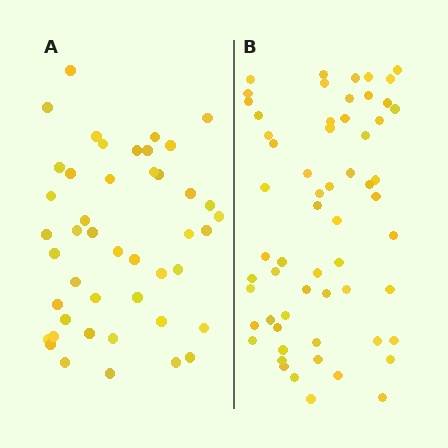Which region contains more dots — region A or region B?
Region B (the right region) has more dots.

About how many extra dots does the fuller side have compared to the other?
Region B has approximately 15 more dots than region A.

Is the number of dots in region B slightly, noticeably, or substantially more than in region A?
Region B has noticeably more, but not dramatically so. The ratio is roughly 1.3 to 1.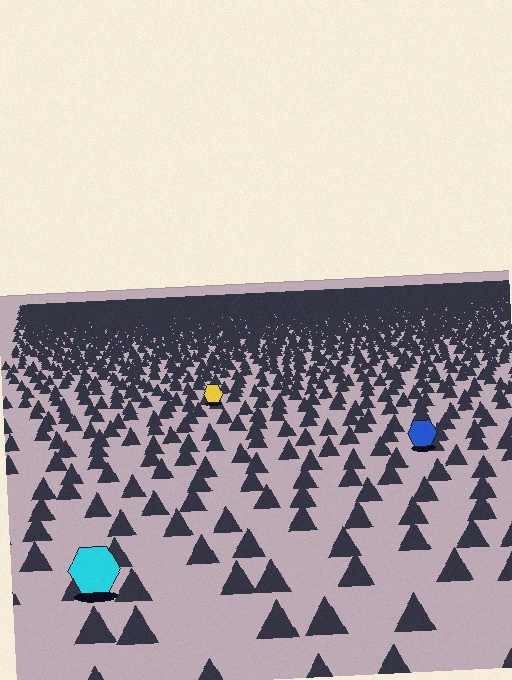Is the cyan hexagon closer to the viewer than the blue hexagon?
Yes. The cyan hexagon is closer — you can tell from the texture gradient: the ground texture is coarser near it.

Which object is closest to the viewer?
The cyan hexagon is closest. The texture marks near it are larger and more spread out.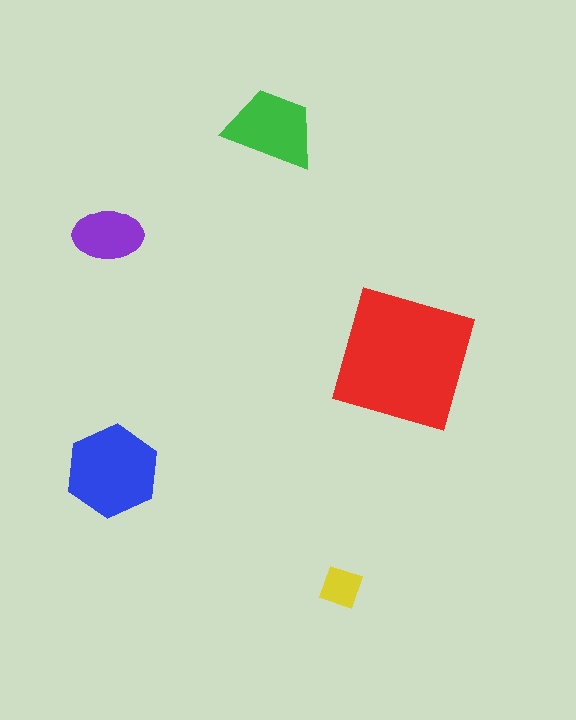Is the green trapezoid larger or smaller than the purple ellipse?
Larger.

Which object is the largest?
The red square.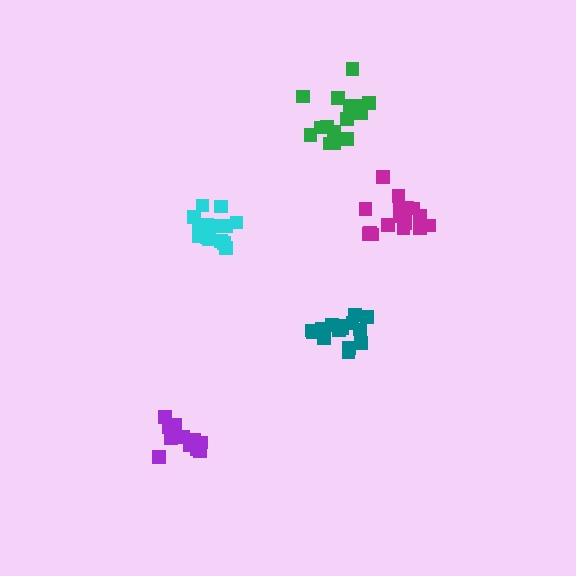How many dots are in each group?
Group 1: 16 dots, Group 2: 16 dots, Group 3: 18 dots, Group 4: 14 dots, Group 5: 16 dots (80 total).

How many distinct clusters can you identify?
There are 5 distinct clusters.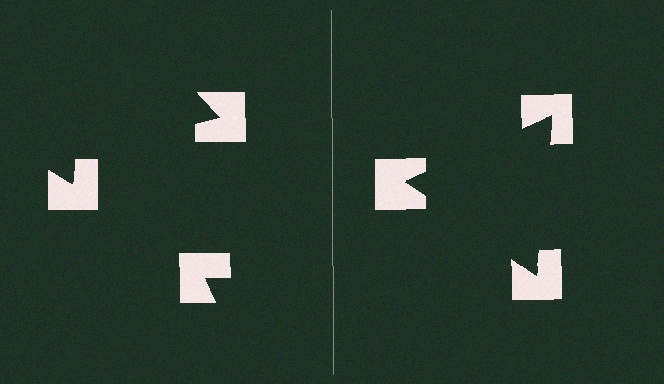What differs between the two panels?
The notched squares are positioned identically on both sides; only the wedge orientations differ. On the right they align to a triangle; on the left they are misaligned.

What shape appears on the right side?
An illusory triangle.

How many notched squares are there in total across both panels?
6 — 3 on each side.